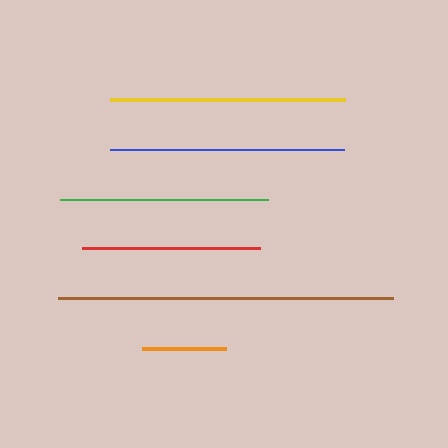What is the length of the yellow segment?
The yellow segment is approximately 234 pixels long.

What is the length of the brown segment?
The brown segment is approximately 334 pixels long.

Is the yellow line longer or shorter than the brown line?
The brown line is longer than the yellow line.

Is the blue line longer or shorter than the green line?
The blue line is longer than the green line.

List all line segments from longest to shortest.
From longest to shortest: brown, yellow, blue, green, red, orange.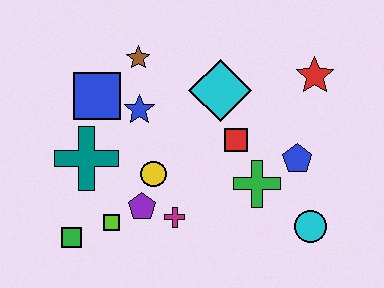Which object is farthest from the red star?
The green square is farthest from the red star.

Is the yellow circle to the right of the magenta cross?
No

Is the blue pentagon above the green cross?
Yes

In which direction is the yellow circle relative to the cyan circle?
The yellow circle is to the left of the cyan circle.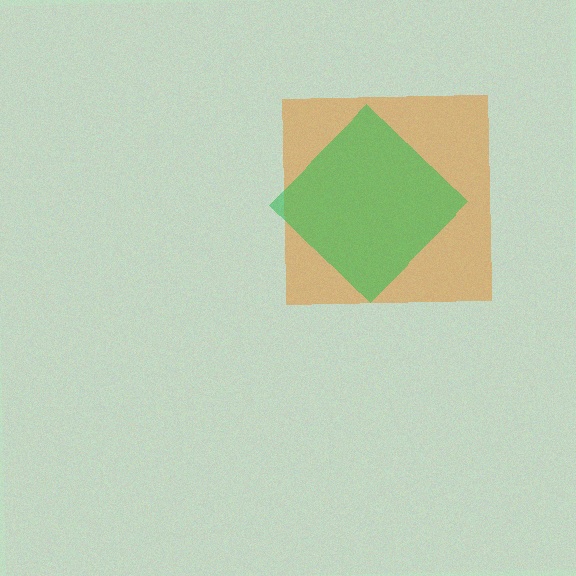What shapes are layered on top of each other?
The layered shapes are: an orange square, a green diamond.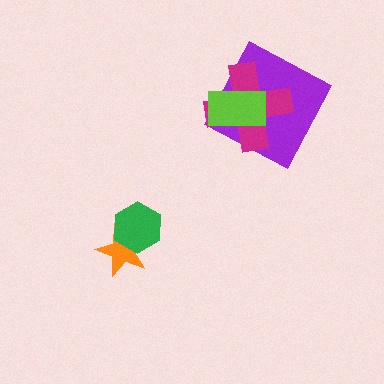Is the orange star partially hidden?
Yes, it is partially covered by another shape.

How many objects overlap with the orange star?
1 object overlaps with the orange star.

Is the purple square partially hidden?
Yes, it is partially covered by another shape.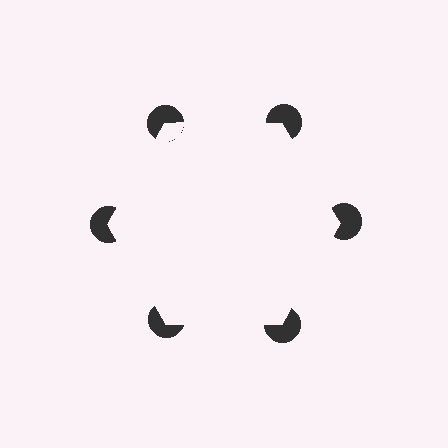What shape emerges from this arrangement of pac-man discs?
An illusory hexagon — its edges are inferred from the aligned wedge cuts in the pac-man discs, not physically drawn.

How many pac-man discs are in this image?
There are 6 — one at each vertex of the illusory hexagon.